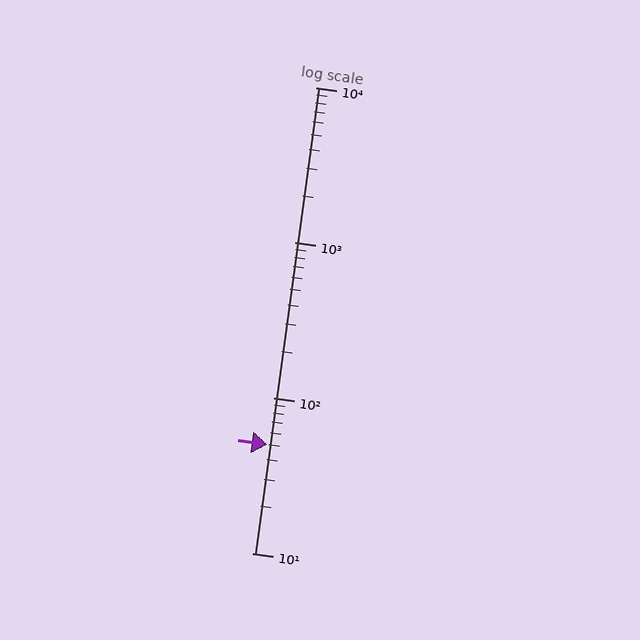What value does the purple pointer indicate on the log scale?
The pointer indicates approximately 50.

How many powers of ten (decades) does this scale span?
The scale spans 3 decades, from 10 to 10000.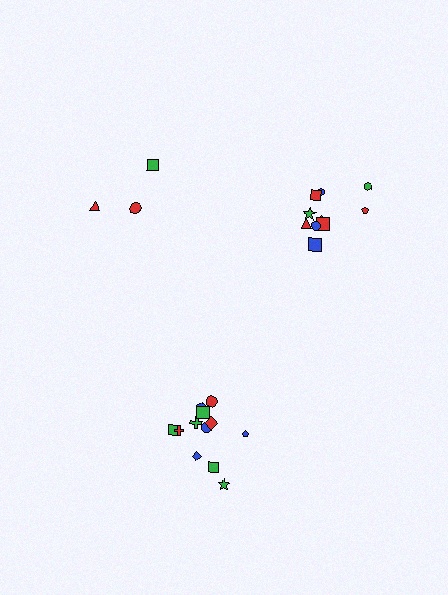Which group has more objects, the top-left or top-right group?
The top-right group.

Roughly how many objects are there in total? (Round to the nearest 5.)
Roughly 25 objects in total.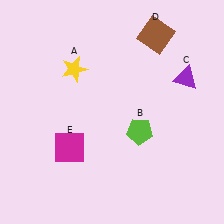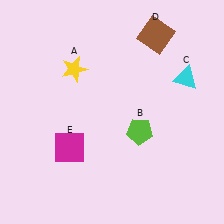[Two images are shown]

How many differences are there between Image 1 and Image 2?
There is 1 difference between the two images.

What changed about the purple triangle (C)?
In Image 1, C is purple. In Image 2, it changed to cyan.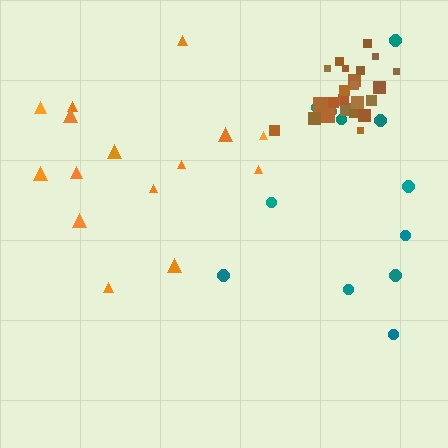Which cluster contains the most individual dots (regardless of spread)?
Brown (27).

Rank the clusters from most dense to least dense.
brown, orange, teal.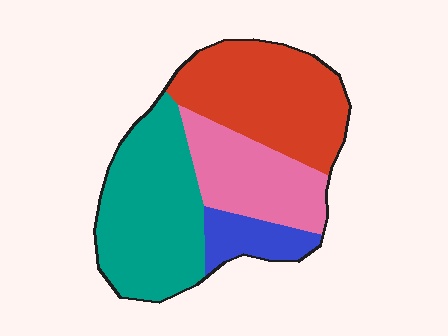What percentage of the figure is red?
Red covers around 35% of the figure.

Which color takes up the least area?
Blue, at roughly 10%.